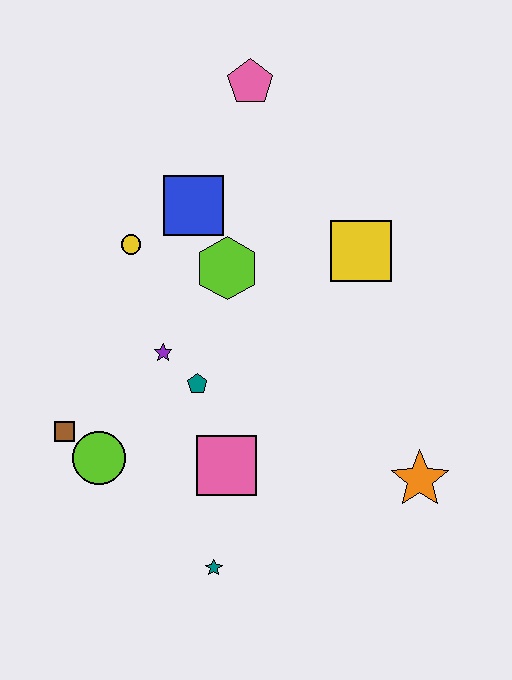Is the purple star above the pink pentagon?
No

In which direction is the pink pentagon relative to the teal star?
The pink pentagon is above the teal star.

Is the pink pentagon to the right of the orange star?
No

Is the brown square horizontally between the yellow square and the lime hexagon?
No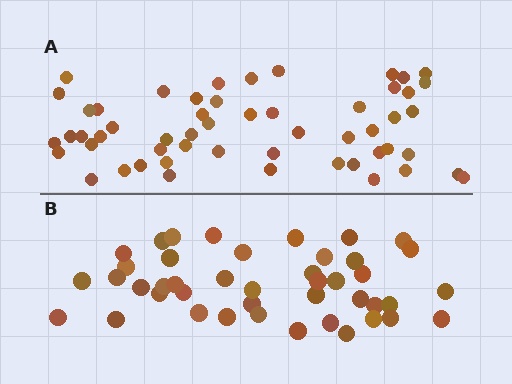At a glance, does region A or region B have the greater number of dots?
Region A (the top region) has more dots.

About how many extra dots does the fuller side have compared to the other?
Region A has roughly 12 or so more dots than region B.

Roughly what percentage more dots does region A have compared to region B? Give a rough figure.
About 25% more.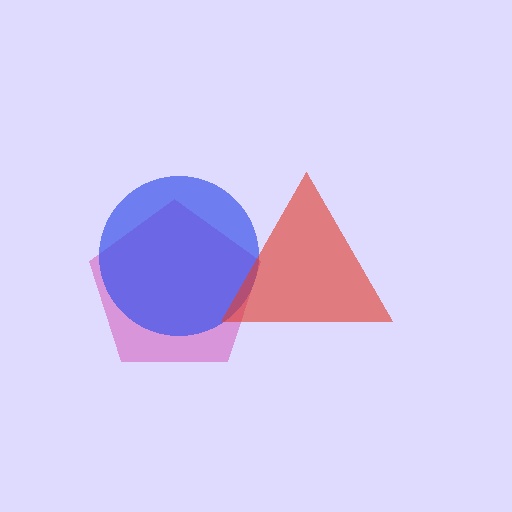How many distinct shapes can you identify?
There are 3 distinct shapes: a magenta pentagon, a blue circle, a red triangle.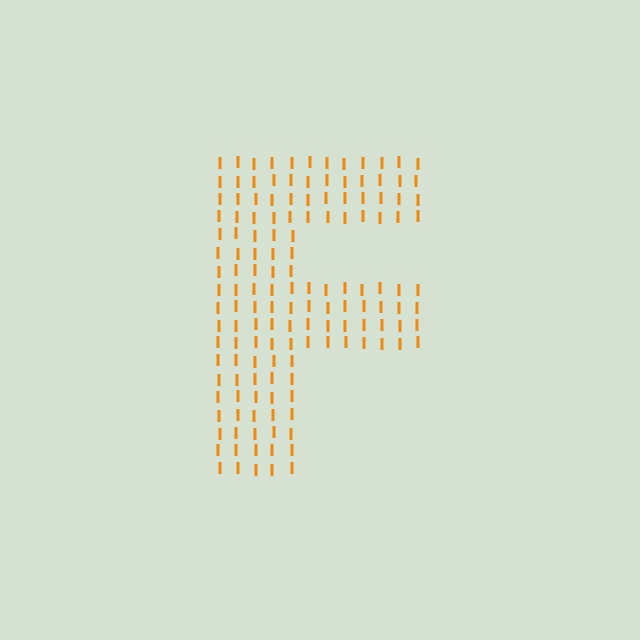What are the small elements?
The small elements are letter I's.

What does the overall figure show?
The overall figure shows the letter F.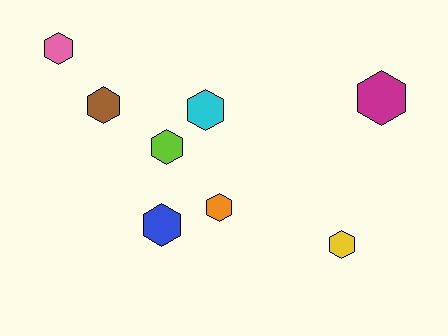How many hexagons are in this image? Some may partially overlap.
There are 8 hexagons.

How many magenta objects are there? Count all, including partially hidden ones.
There is 1 magenta object.